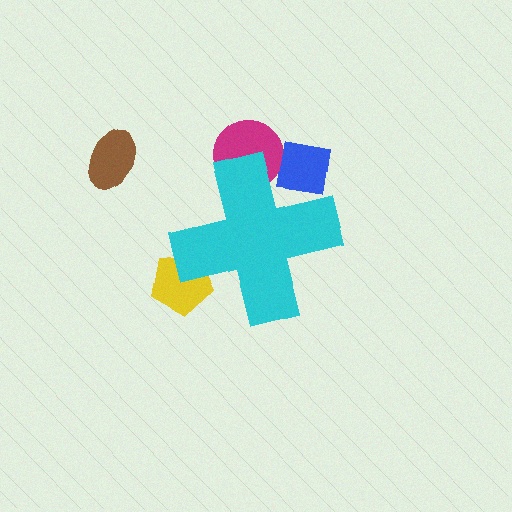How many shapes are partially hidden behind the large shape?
3 shapes are partially hidden.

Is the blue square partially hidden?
Yes, the blue square is partially hidden behind the cyan cross.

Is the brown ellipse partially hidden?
No, the brown ellipse is fully visible.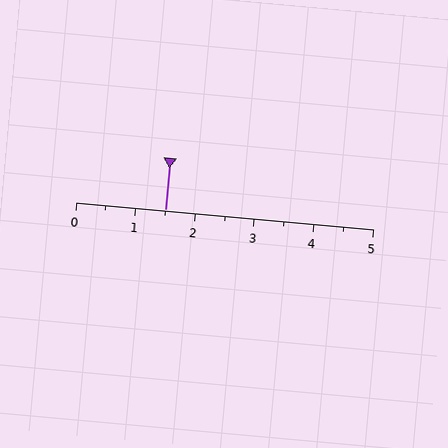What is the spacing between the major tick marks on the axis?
The major ticks are spaced 1 apart.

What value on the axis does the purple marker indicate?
The marker indicates approximately 1.5.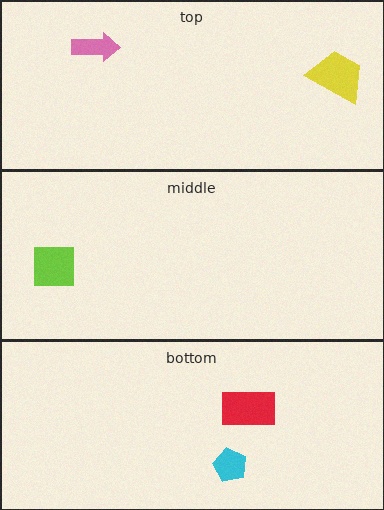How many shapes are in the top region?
2.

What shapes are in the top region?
The yellow trapezoid, the pink arrow.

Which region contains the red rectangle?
The bottom region.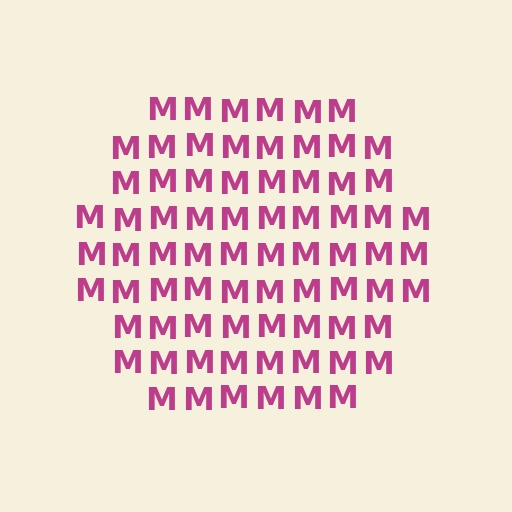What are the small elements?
The small elements are letter M's.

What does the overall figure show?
The overall figure shows a circle.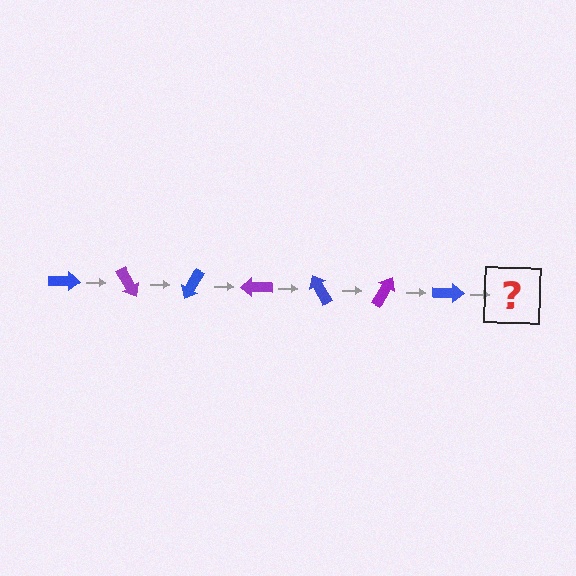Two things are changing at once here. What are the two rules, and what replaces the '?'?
The two rules are that it rotates 60 degrees each step and the color cycles through blue and purple. The '?' should be a purple arrow, rotated 420 degrees from the start.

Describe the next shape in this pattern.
It should be a purple arrow, rotated 420 degrees from the start.